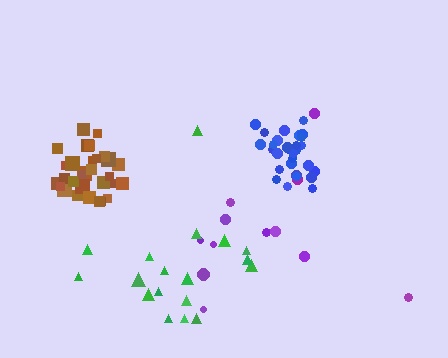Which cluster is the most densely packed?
Blue.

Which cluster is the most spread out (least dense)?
Purple.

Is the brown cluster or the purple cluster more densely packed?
Brown.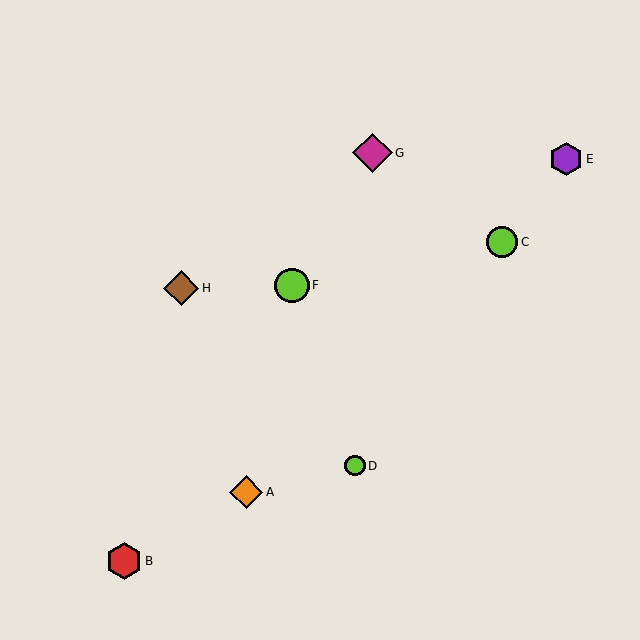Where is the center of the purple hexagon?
The center of the purple hexagon is at (566, 159).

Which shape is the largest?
The magenta diamond (labeled G) is the largest.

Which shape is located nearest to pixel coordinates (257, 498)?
The orange diamond (labeled A) at (246, 492) is nearest to that location.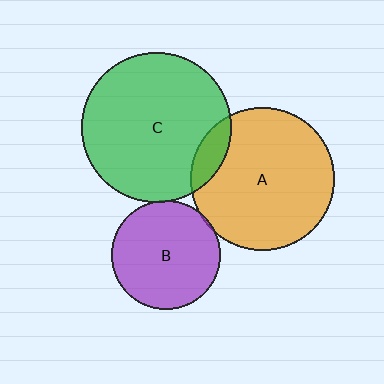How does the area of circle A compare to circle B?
Approximately 1.8 times.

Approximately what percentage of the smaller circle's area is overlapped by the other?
Approximately 10%.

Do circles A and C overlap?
Yes.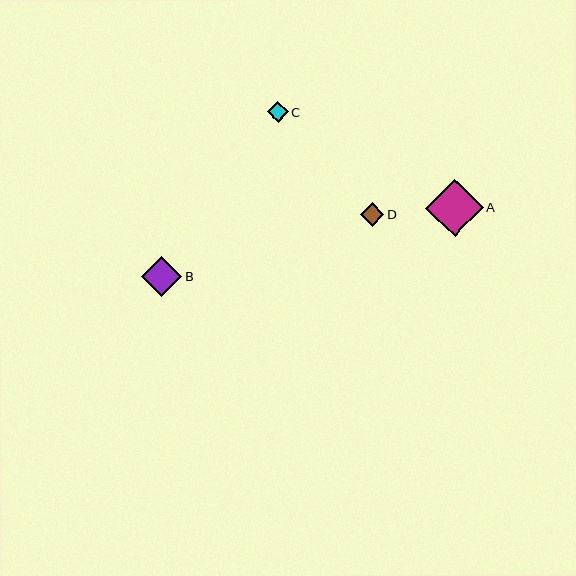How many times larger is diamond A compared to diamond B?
Diamond A is approximately 1.4 times the size of diamond B.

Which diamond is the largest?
Diamond A is the largest with a size of approximately 58 pixels.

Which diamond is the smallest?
Diamond C is the smallest with a size of approximately 21 pixels.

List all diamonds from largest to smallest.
From largest to smallest: A, B, D, C.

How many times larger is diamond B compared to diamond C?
Diamond B is approximately 1.9 times the size of diamond C.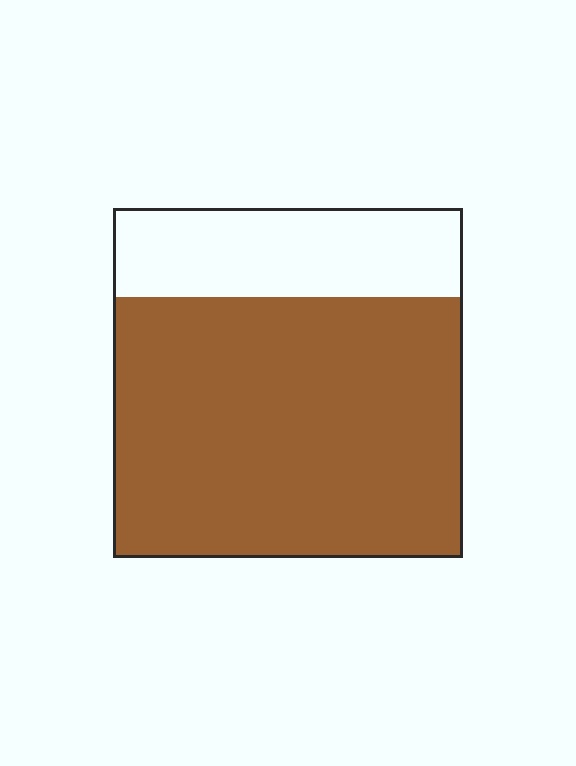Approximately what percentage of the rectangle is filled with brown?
Approximately 75%.